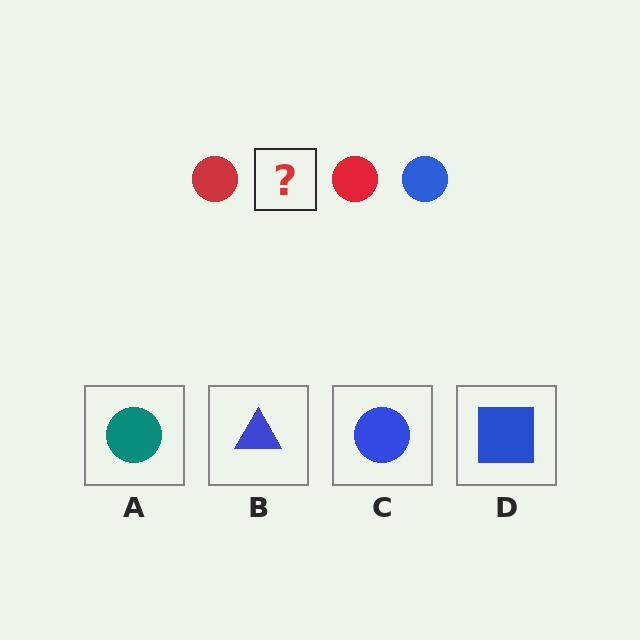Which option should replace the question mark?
Option C.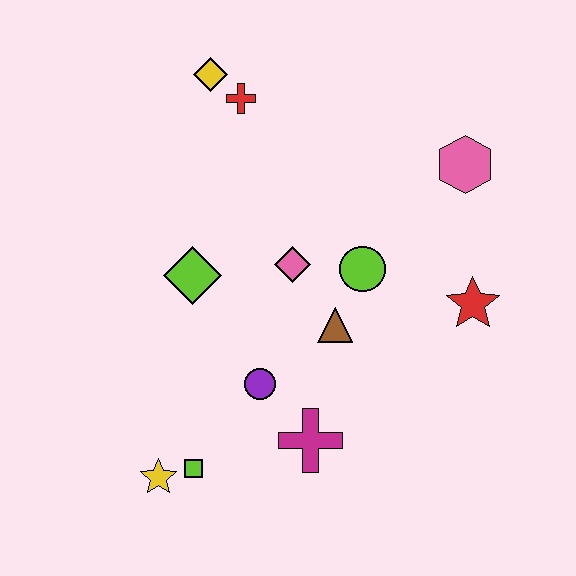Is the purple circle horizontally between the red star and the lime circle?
No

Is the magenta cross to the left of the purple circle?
No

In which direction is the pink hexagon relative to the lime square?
The pink hexagon is above the lime square.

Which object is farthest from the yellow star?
The pink hexagon is farthest from the yellow star.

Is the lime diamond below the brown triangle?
No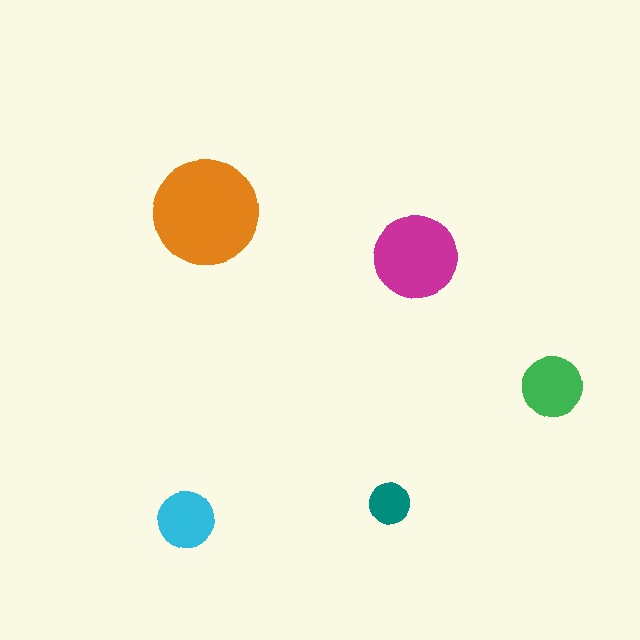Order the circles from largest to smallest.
the orange one, the magenta one, the green one, the cyan one, the teal one.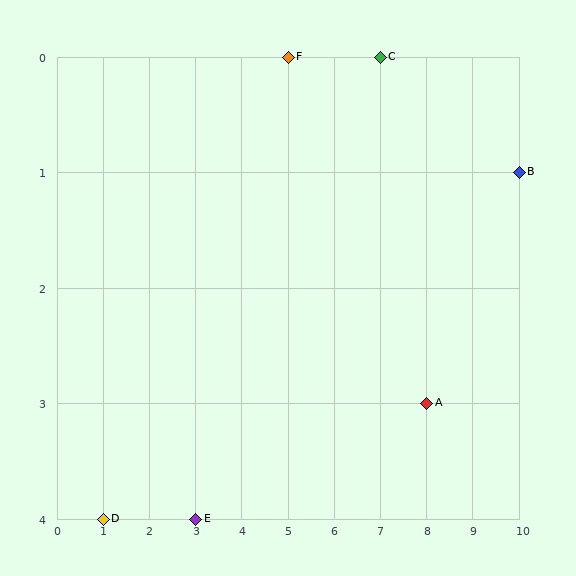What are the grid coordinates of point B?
Point B is at grid coordinates (10, 1).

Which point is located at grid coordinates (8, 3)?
Point A is at (8, 3).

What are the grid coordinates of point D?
Point D is at grid coordinates (1, 4).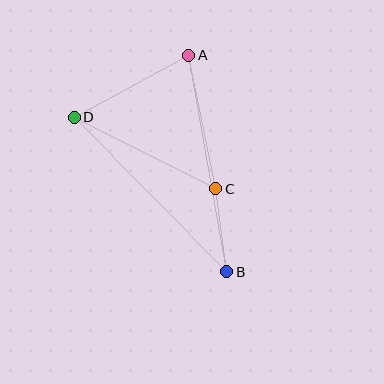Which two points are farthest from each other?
Points A and B are farthest from each other.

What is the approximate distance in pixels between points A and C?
The distance between A and C is approximately 136 pixels.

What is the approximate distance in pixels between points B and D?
The distance between B and D is approximately 217 pixels.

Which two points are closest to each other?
Points B and C are closest to each other.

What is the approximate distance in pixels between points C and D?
The distance between C and D is approximately 158 pixels.